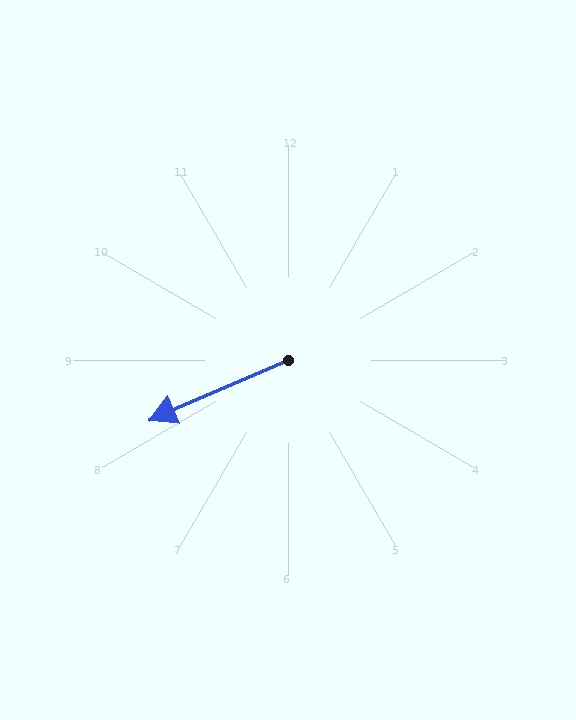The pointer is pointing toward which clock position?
Roughly 8 o'clock.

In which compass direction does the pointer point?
Southwest.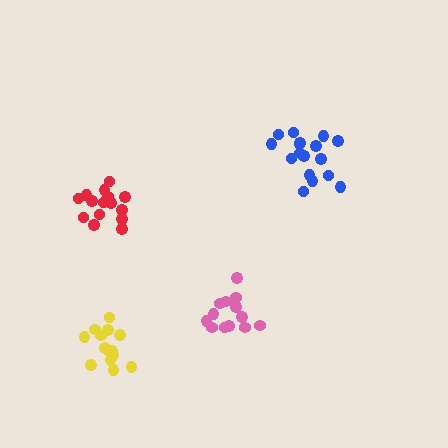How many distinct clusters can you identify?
There are 4 distinct clusters.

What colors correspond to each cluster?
The clusters are colored: pink, red, blue, yellow.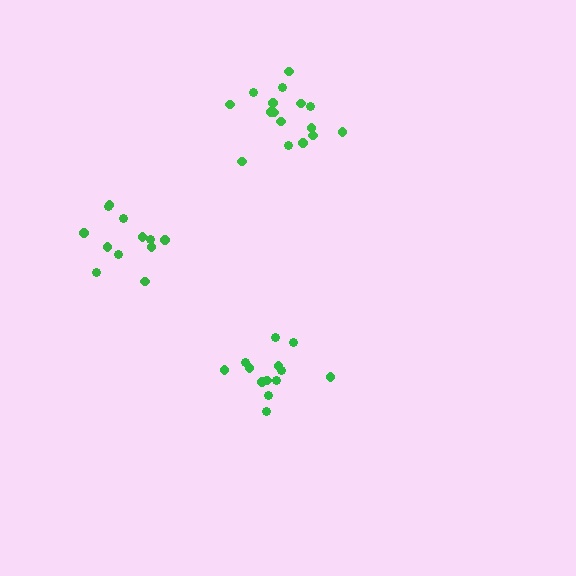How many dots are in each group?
Group 1: 16 dots, Group 2: 13 dots, Group 3: 12 dots (41 total).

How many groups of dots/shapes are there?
There are 3 groups.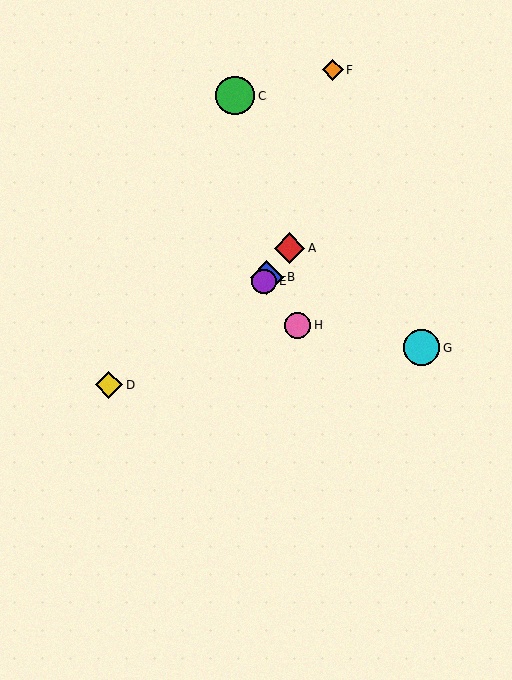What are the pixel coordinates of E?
Object E is at (264, 281).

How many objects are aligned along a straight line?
3 objects (A, B, E) are aligned along a straight line.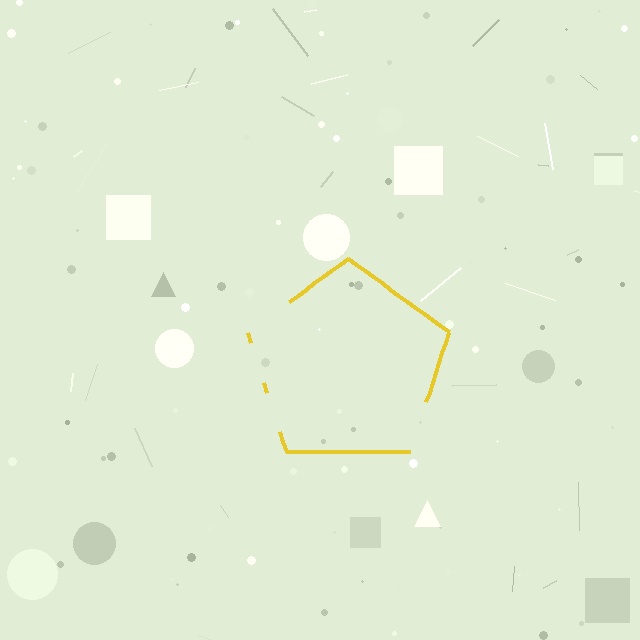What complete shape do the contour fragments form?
The contour fragments form a pentagon.